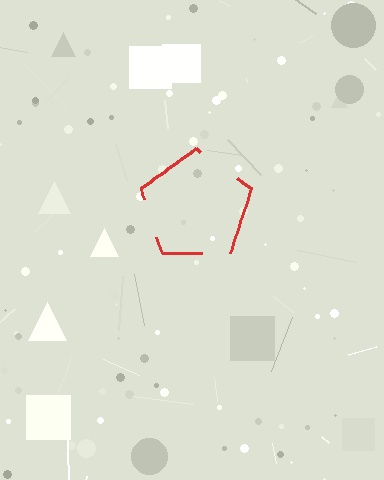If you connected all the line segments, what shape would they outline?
They would outline a pentagon.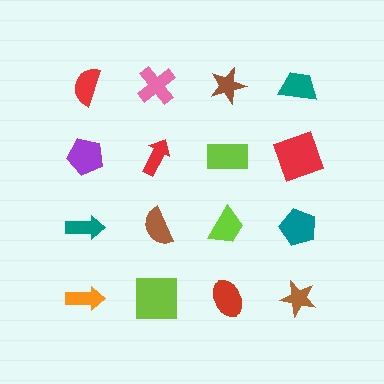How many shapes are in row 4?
4 shapes.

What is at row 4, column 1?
An orange arrow.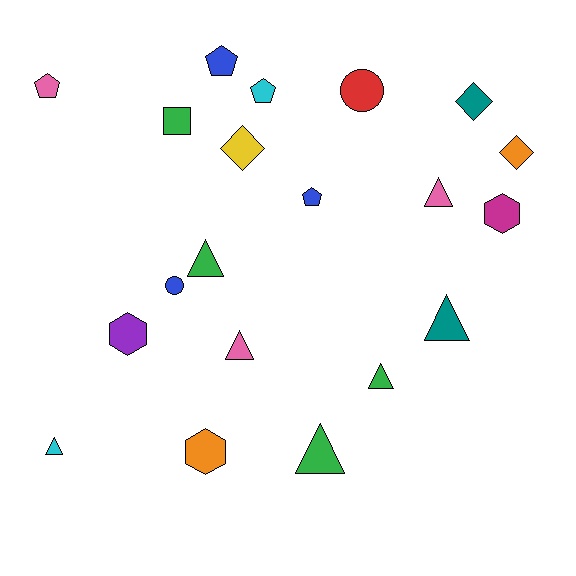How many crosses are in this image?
There are no crosses.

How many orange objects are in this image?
There are 2 orange objects.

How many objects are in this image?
There are 20 objects.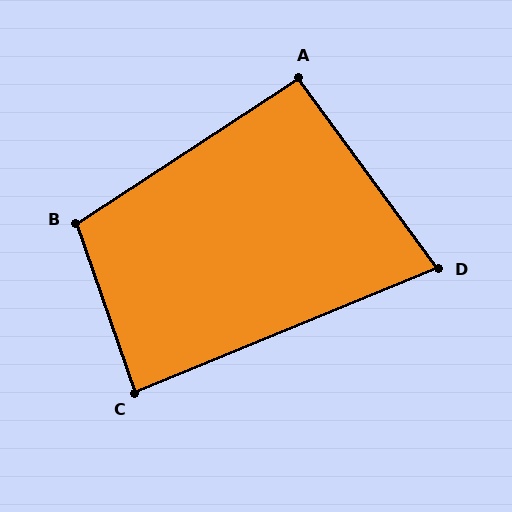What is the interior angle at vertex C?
Approximately 87 degrees (approximately right).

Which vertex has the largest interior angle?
B, at approximately 104 degrees.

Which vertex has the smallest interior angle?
D, at approximately 76 degrees.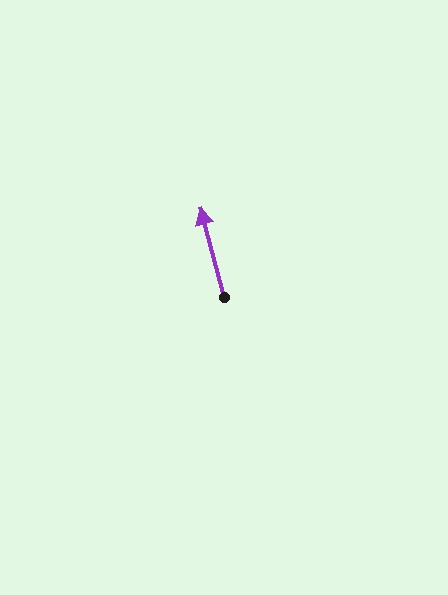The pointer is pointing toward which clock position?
Roughly 12 o'clock.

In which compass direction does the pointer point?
North.